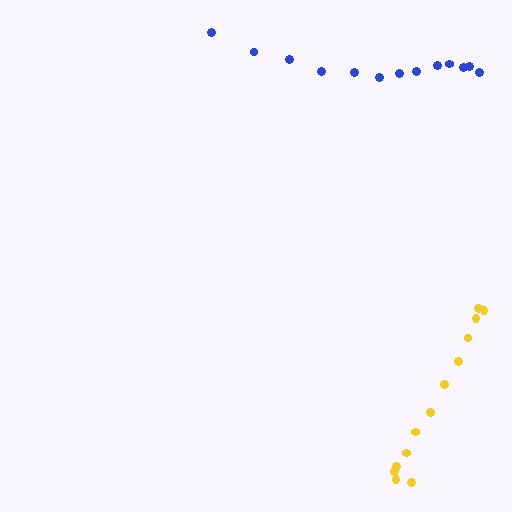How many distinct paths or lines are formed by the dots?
There are 2 distinct paths.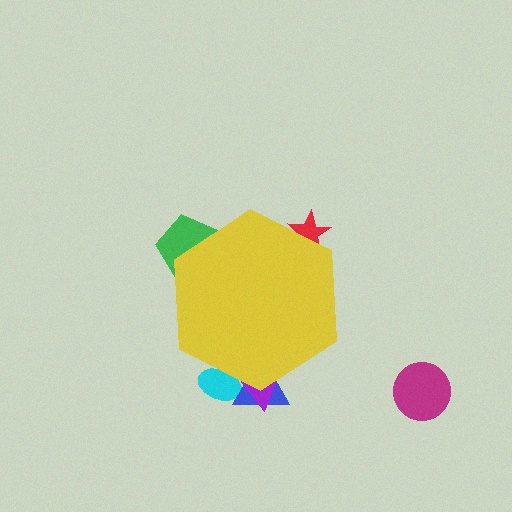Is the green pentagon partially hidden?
Yes, the green pentagon is partially hidden behind the yellow hexagon.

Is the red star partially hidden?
Yes, the red star is partially hidden behind the yellow hexagon.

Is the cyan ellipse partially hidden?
Yes, the cyan ellipse is partially hidden behind the yellow hexagon.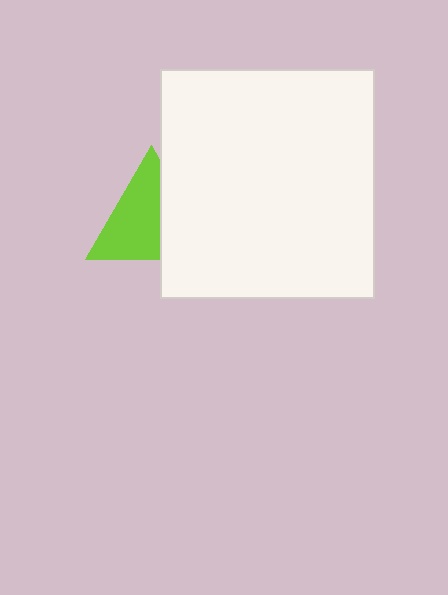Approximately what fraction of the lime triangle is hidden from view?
Roughly 38% of the lime triangle is hidden behind the white rectangle.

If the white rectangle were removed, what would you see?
You would see the complete lime triangle.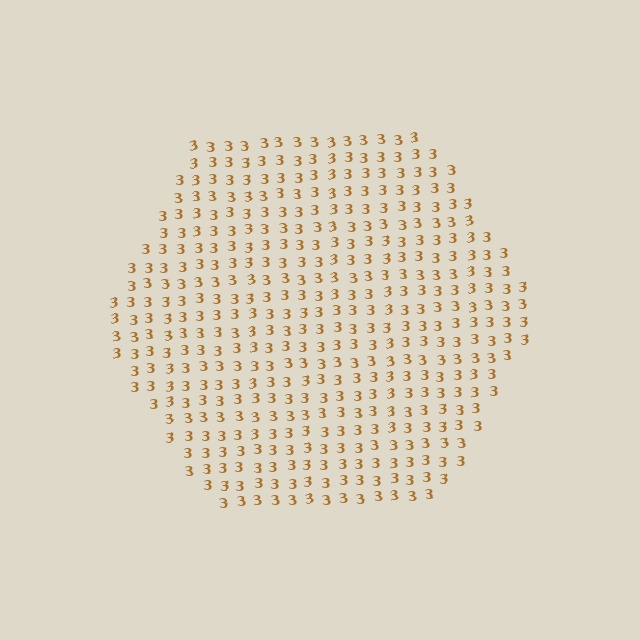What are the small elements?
The small elements are digit 3's.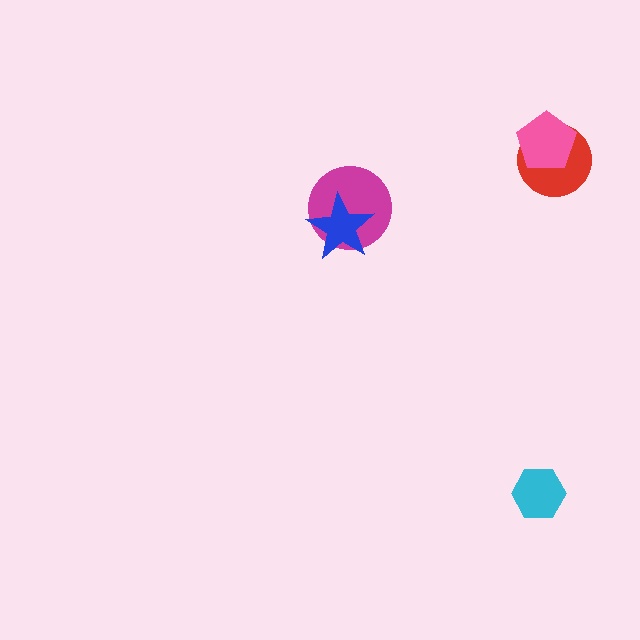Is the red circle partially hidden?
Yes, it is partially covered by another shape.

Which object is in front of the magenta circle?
The blue star is in front of the magenta circle.